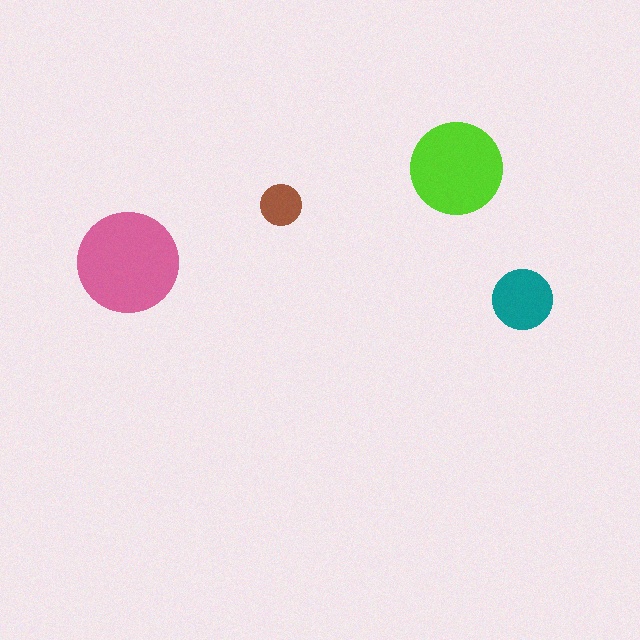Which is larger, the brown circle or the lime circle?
The lime one.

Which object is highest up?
The lime circle is topmost.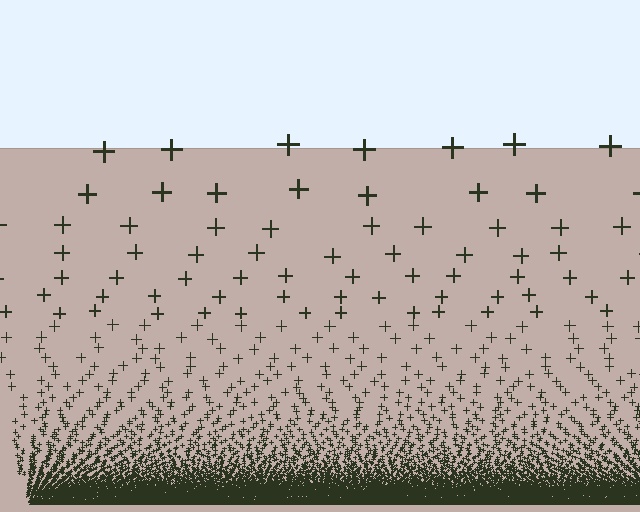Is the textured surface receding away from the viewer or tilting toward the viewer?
The surface appears to tilt toward the viewer. Texture elements get larger and sparser toward the top.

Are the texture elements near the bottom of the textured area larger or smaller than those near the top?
Smaller. The gradient is inverted — elements near the bottom are smaller and denser.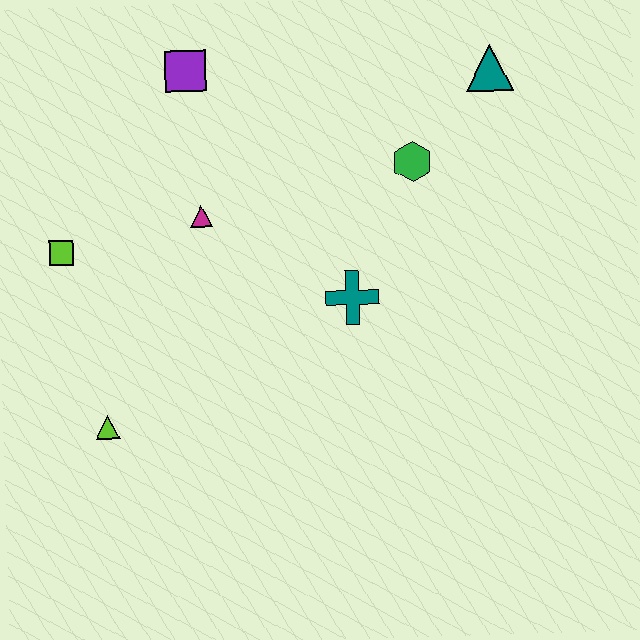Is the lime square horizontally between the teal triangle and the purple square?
No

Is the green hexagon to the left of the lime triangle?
No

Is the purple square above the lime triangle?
Yes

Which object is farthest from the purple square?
The lime triangle is farthest from the purple square.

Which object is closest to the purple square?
The magenta triangle is closest to the purple square.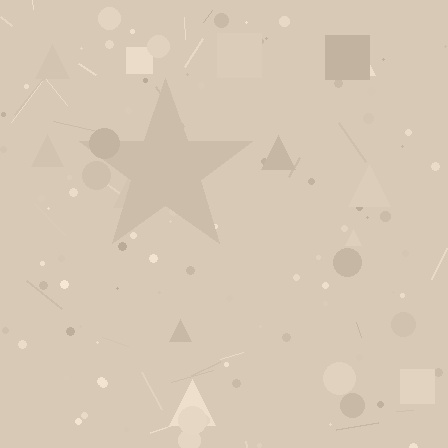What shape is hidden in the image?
A star is hidden in the image.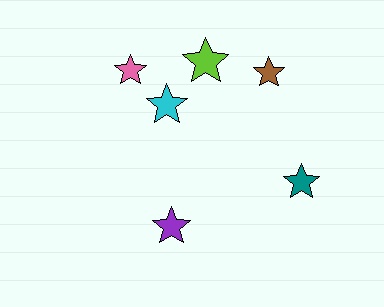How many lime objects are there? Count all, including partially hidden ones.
There is 1 lime object.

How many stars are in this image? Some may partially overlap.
There are 6 stars.